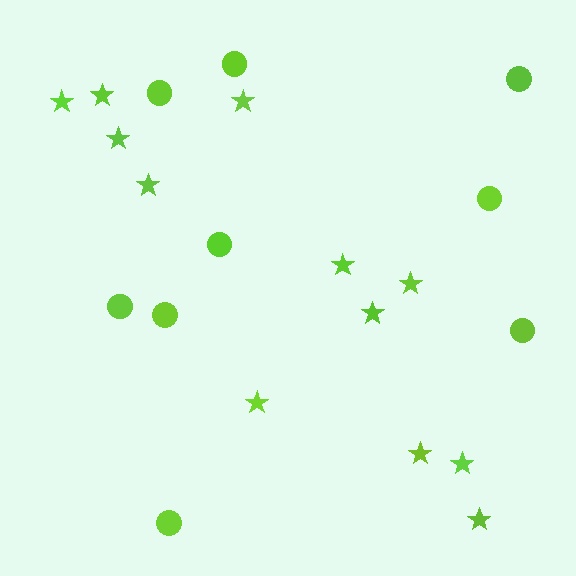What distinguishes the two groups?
There are 2 groups: one group of circles (9) and one group of stars (12).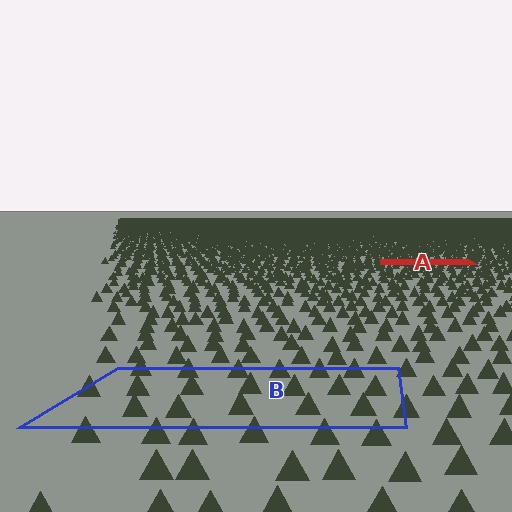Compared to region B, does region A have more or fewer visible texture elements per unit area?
Region A has more texture elements per unit area — they are packed more densely because it is farther away.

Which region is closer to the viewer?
Region B is closer. The texture elements there are larger and more spread out.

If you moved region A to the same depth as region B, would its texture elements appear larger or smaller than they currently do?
They would appear larger. At a closer depth, the same texture elements are projected at a bigger on-screen size.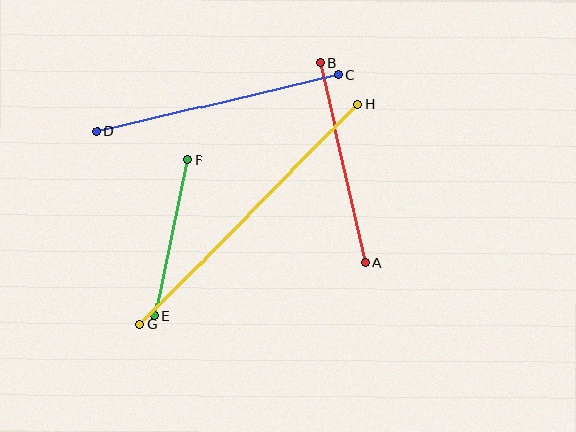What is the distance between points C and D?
The distance is approximately 248 pixels.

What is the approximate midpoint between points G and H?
The midpoint is at approximately (249, 215) pixels.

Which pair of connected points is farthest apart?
Points G and H are farthest apart.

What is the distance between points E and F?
The distance is approximately 159 pixels.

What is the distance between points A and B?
The distance is approximately 205 pixels.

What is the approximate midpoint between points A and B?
The midpoint is at approximately (343, 163) pixels.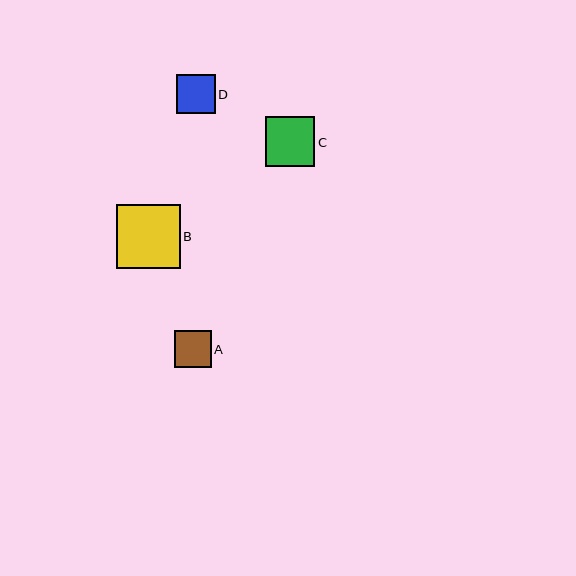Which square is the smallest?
Square A is the smallest with a size of approximately 37 pixels.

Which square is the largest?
Square B is the largest with a size of approximately 64 pixels.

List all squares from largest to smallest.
From largest to smallest: B, C, D, A.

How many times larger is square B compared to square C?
Square B is approximately 1.3 times the size of square C.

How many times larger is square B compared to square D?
Square B is approximately 1.6 times the size of square D.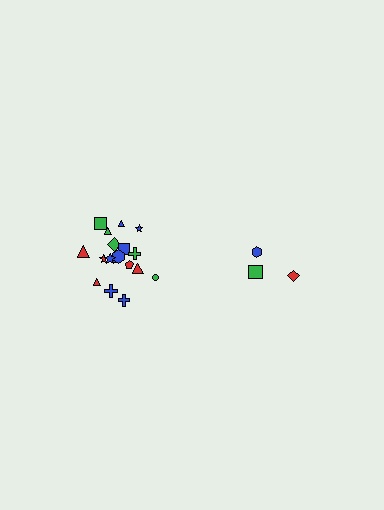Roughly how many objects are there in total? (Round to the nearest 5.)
Roughly 20 objects in total.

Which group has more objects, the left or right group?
The left group.